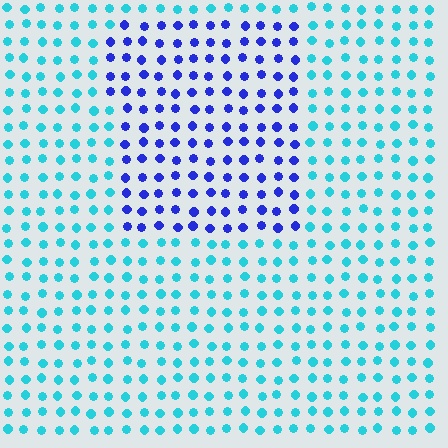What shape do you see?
I see a rectangle.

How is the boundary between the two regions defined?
The boundary is defined purely by a slight shift in hue (about 55 degrees). Spacing, size, and orientation are identical on both sides.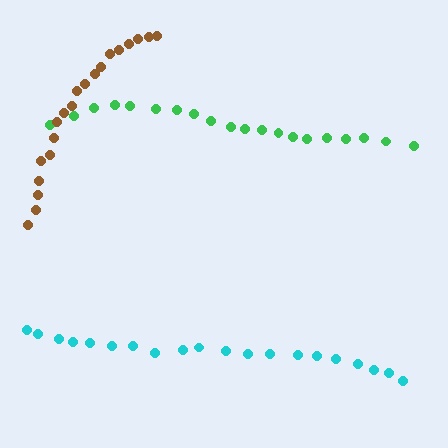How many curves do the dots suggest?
There are 3 distinct paths.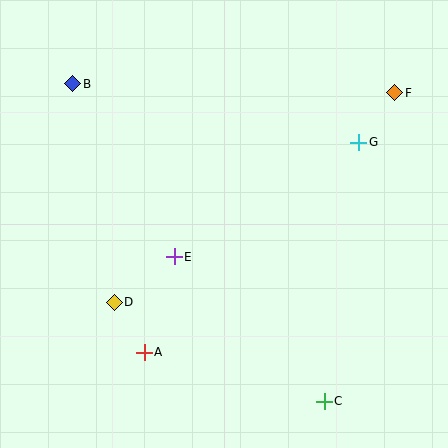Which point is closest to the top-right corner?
Point F is closest to the top-right corner.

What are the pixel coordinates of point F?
Point F is at (395, 93).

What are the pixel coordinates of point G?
Point G is at (359, 142).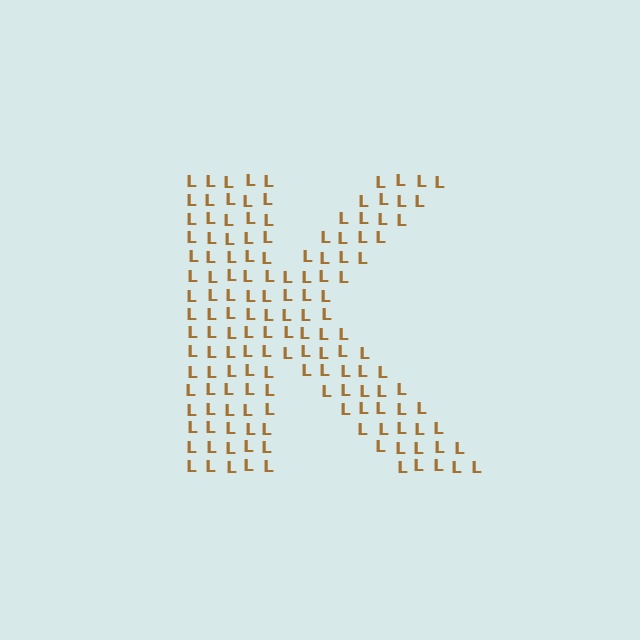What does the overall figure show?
The overall figure shows the letter K.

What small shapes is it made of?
It is made of small letter L's.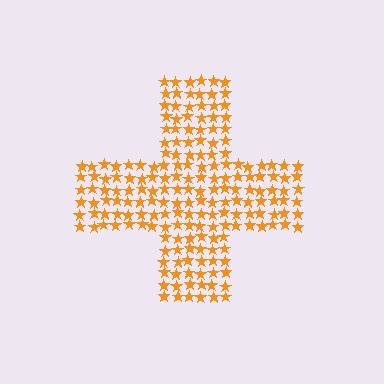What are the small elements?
The small elements are stars.